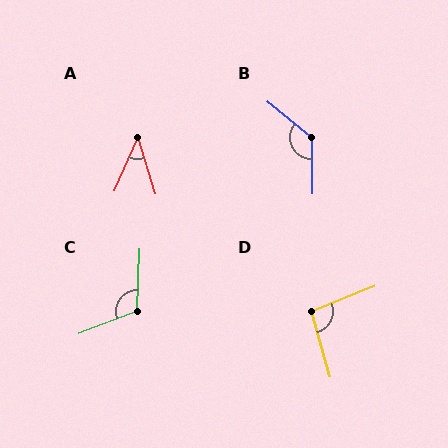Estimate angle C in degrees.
Approximately 113 degrees.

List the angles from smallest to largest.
A (41°), D (96°), C (113°), B (130°).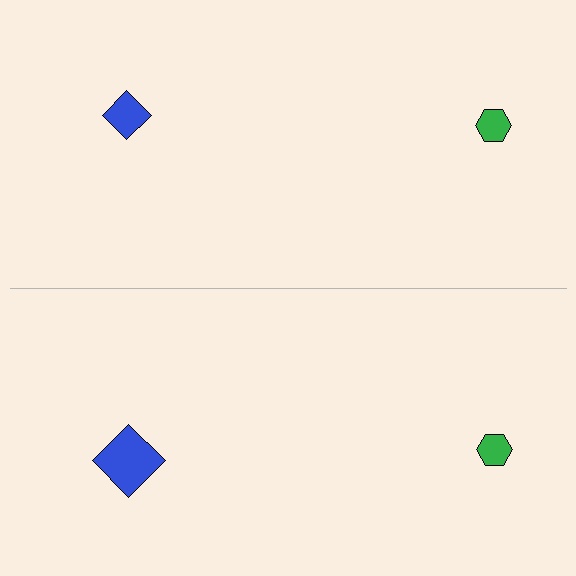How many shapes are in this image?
There are 4 shapes in this image.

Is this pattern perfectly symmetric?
No, the pattern is not perfectly symmetric. The blue diamond on the bottom side has a different size than its mirror counterpart.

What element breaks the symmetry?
The blue diamond on the bottom side has a different size than its mirror counterpart.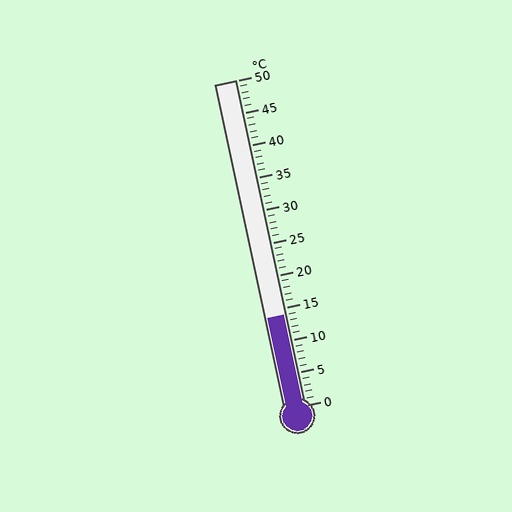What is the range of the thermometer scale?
The thermometer scale ranges from 0°C to 50°C.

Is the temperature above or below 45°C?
The temperature is below 45°C.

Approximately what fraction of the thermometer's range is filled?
The thermometer is filled to approximately 30% of its range.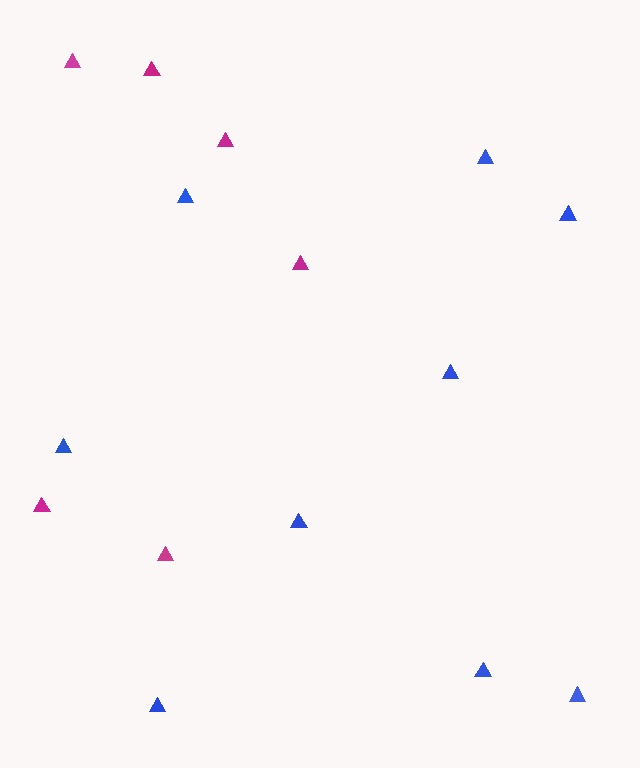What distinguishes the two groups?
There are 2 groups: one group of blue triangles (9) and one group of magenta triangles (6).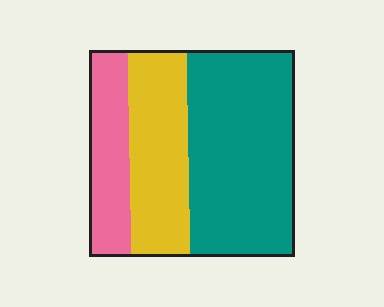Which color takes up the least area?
Pink, at roughly 20%.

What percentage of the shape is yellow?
Yellow covers 29% of the shape.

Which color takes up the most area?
Teal, at roughly 50%.